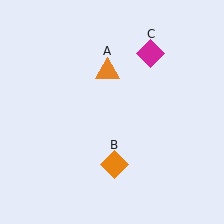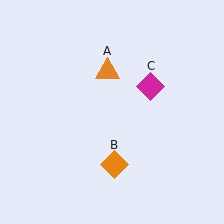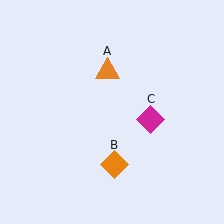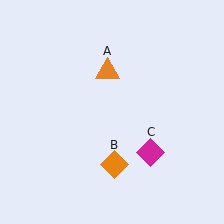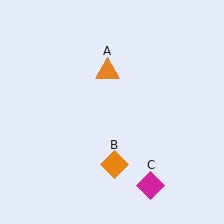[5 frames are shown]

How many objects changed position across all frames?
1 object changed position: magenta diamond (object C).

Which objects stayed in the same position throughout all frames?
Orange triangle (object A) and orange diamond (object B) remained stationary.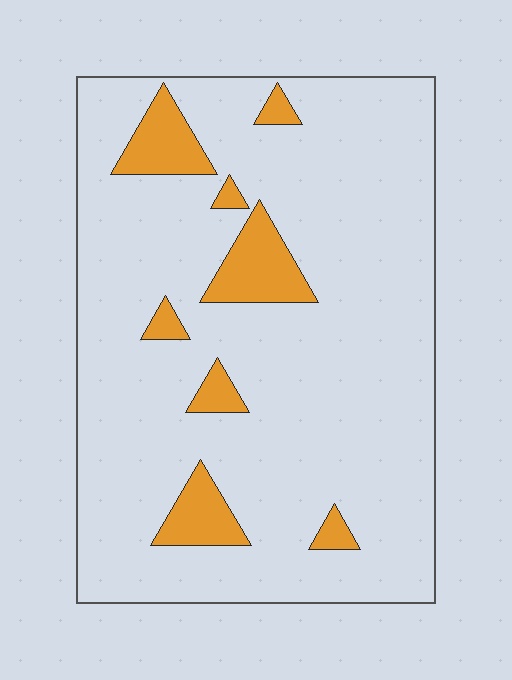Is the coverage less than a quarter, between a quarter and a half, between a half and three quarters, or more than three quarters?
Less than a quarter.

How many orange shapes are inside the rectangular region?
8.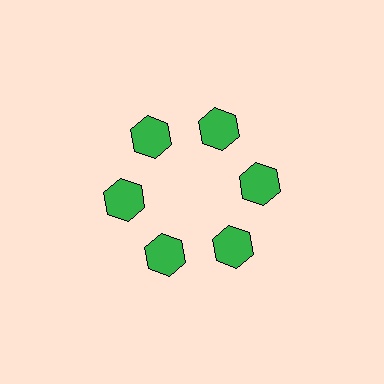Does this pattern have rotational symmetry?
Yes, this pattern has 6-fold rotational symmetry. It looks the same after rotating 60 degrees around the center.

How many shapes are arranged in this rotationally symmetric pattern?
There are 6 shapes, arranged in 6 groups of 1.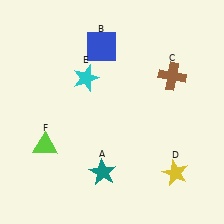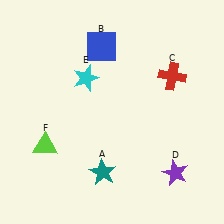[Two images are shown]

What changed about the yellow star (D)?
In Image 1, D is yellow. In Image 2, it changed to purple.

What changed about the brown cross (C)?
In Image 1, C is brown. In Image 2, it changed to red.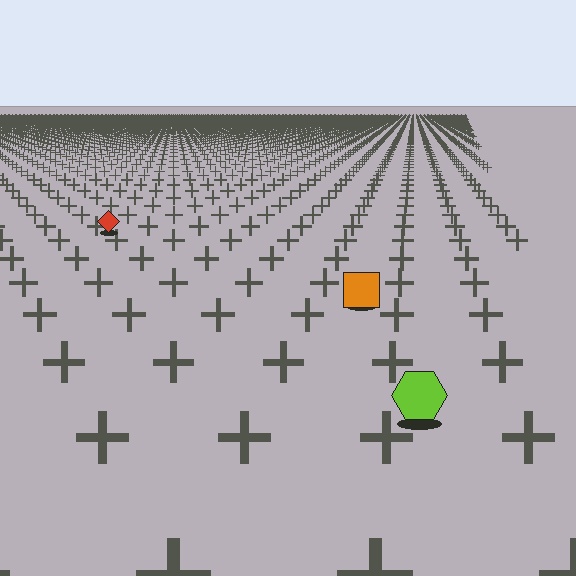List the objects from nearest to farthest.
From nearest to farthest: the lime hexagon, the orange square, the red diamond.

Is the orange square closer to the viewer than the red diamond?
Yes. The orange square is closer — you can tell from the texture gradient: the ground texture is coarser near it.